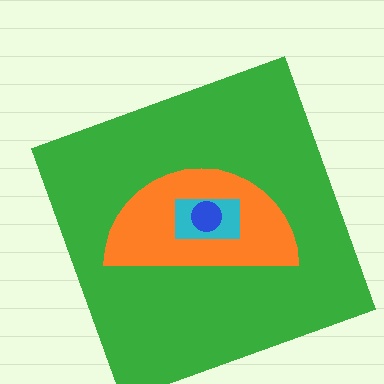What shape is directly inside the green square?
The orange semicircle.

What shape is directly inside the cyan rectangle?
The blue circle.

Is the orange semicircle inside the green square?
Yes.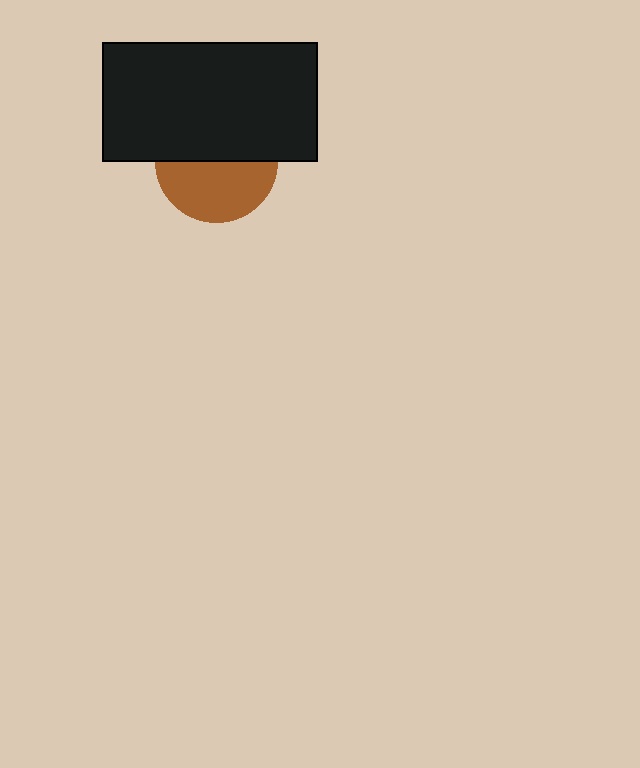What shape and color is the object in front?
The object in front is a black rectangle.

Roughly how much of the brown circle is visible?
About half of it is visible (roughly 50%).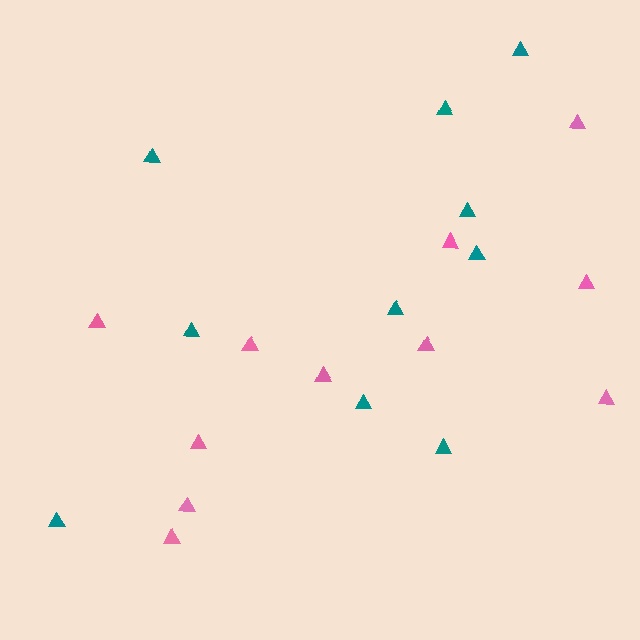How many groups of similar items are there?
There are 2 groups: one group of pink triangles (11) and one group of teal triangles (10).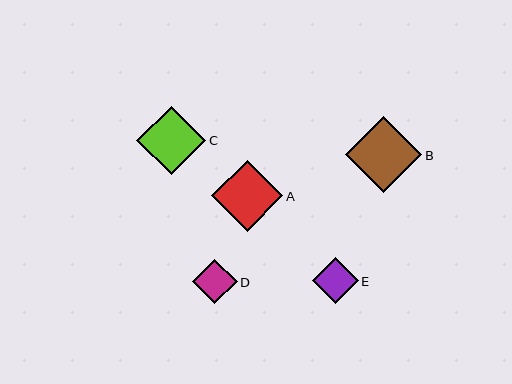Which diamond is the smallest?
Diamond D is the smallest with a size of approximately 44 pixels.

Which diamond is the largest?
Diamond B is the largest with a size of approximately 76 pixels.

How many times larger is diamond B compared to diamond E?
Diamond B is approximately 1.7 times the size of diamond E.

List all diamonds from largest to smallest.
From largest to smallest: B, A, C, E, D.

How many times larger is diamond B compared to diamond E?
Diamond B is approximately 1.7 times the size of diamond E.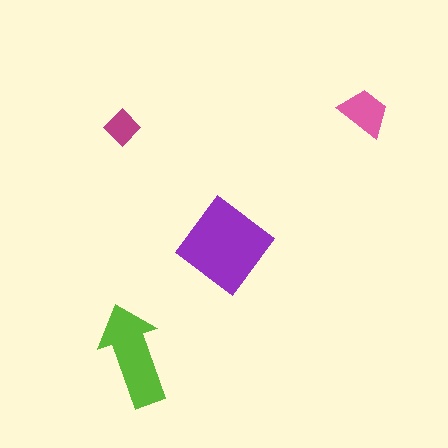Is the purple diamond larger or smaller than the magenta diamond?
Larger.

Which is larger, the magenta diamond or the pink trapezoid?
The pink trapezoid.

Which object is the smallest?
The magenta diamond.